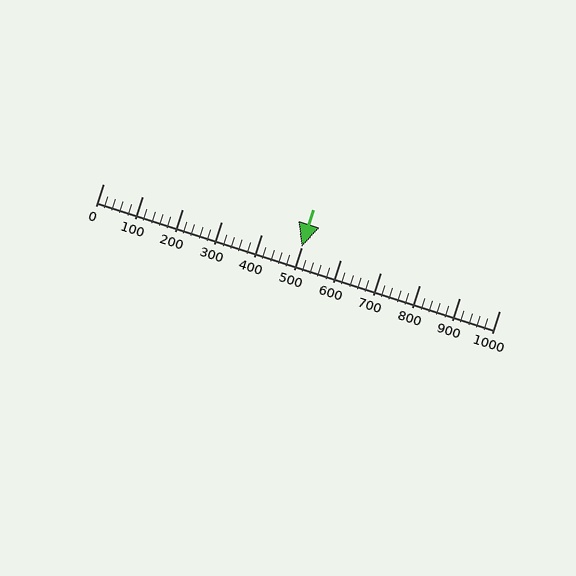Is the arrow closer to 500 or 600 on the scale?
The arrow is closer to 500.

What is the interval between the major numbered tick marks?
The major tick marks are spaced 100 units apart.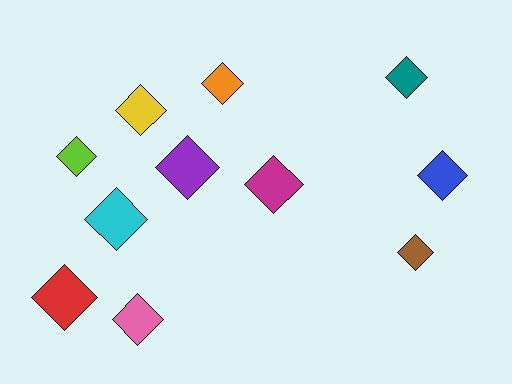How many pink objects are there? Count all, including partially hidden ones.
There is 1 pink object.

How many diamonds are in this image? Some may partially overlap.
There are 11 diamonds.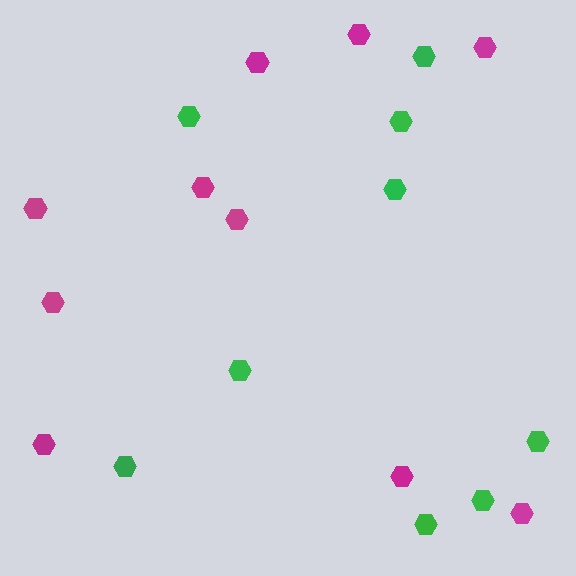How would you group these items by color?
There are 2 groups: one group of green hexagons (9) and one group of magenta hexagons (10).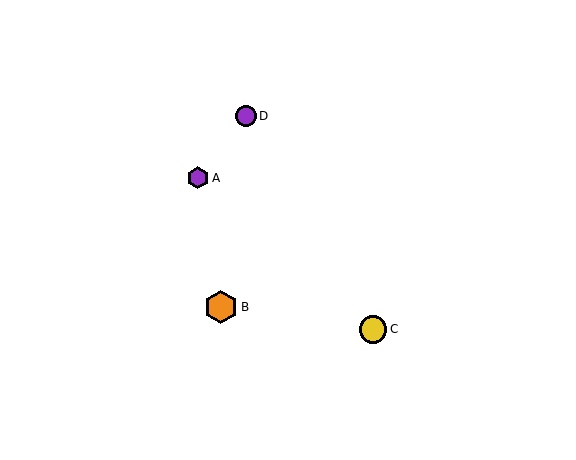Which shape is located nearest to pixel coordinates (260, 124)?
The purple circle (labeled D) at (246, 116) is nearest to that location.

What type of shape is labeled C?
Shape C is a yellow circle.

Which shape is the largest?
The orange hexagon (labeled B) is the largest.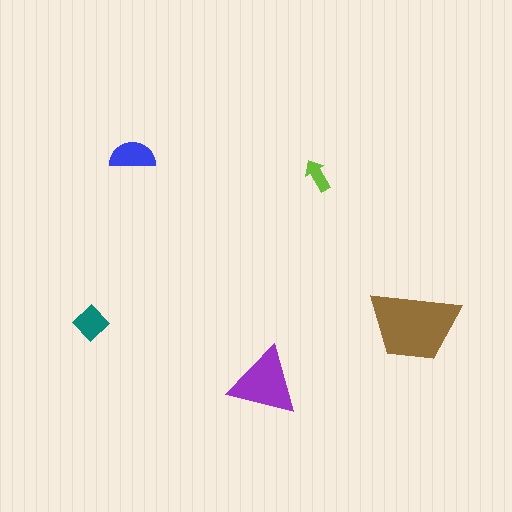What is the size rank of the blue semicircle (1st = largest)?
3rd.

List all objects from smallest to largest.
The lime arrow, the teal diamond, the blue semicircle, the purple triangle, the brown trapezoid.